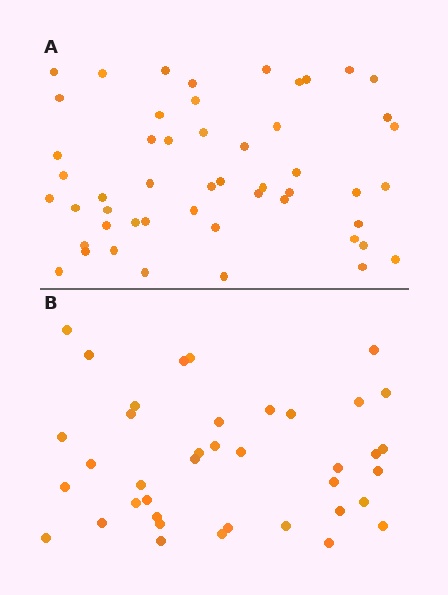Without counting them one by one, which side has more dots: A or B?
Region A (the top region) has more dots.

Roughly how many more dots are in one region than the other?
Region A has roughly 12 or so more dots than region B.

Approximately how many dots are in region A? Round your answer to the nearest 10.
About 50 dots. (The exact count is 51, which rounds to 50.)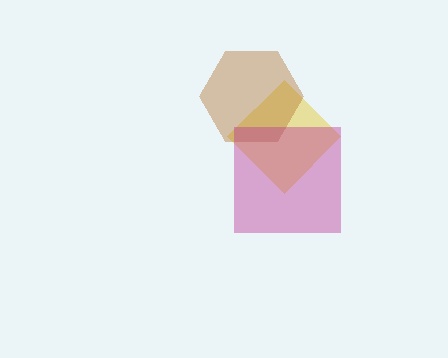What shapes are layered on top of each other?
The layered shapes are: a yellow diamond, a brown hexagon, a magenta square.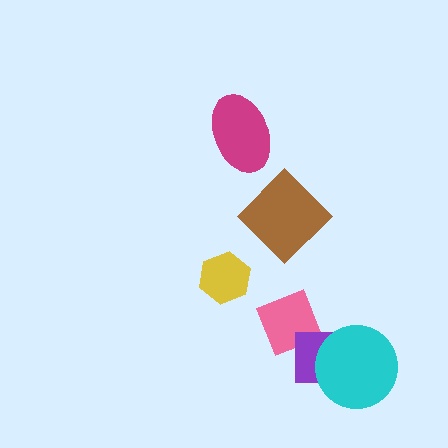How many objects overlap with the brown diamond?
0 objects overlap with the brown diamond.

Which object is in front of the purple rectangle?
The cyan circle is in front of the purple rectangle.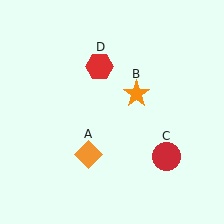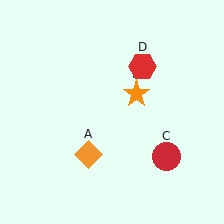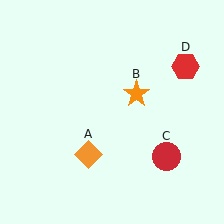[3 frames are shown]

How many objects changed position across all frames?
1 object changed position: red hexagon (object D).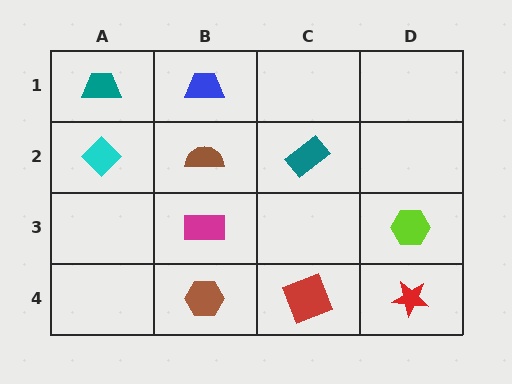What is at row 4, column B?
A brown hexagon.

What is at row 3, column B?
A magenta rectangle.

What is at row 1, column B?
A blue trapezoid.